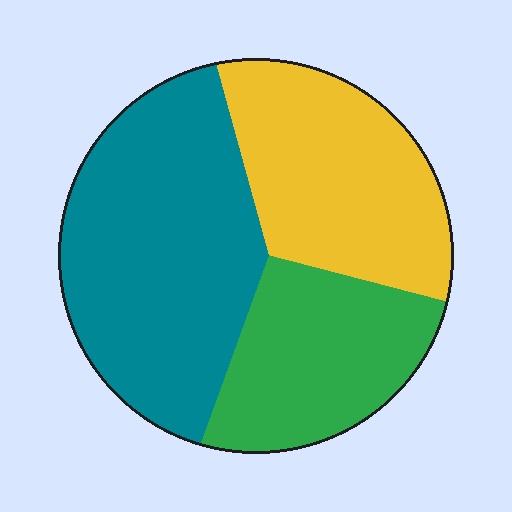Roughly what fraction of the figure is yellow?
Yellow covers roughly 30% of the figure.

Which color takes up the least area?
Green, at roughly 25%.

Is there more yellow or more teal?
Teal.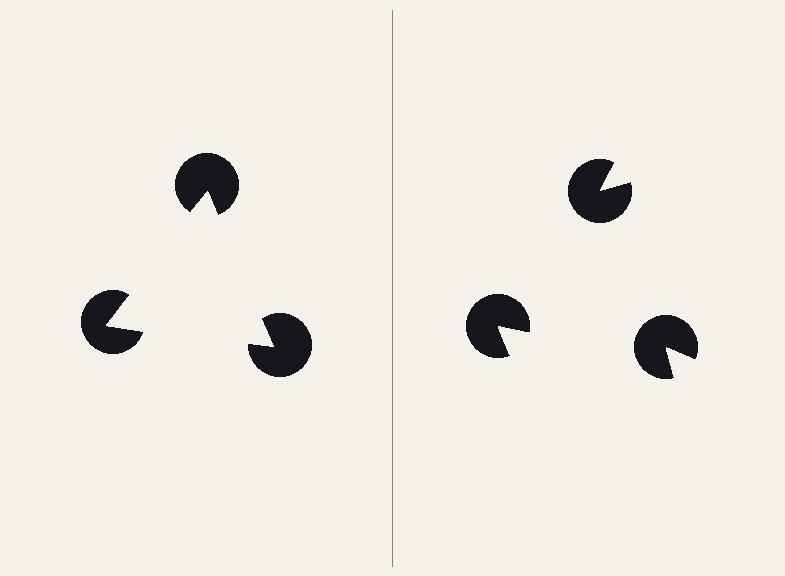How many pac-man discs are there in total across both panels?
6 — 3 on each side.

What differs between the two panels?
The pac-man discs are positioned identically on both sides; only the wedge orientations differ. On the left they align to a triangle; on the right they are misaligned.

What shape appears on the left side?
An illusory triangle.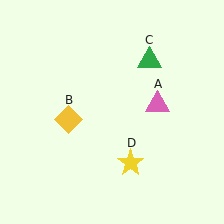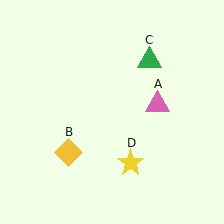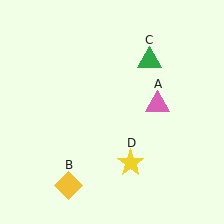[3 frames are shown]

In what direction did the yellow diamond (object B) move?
The yellow diamond (object B) moved down.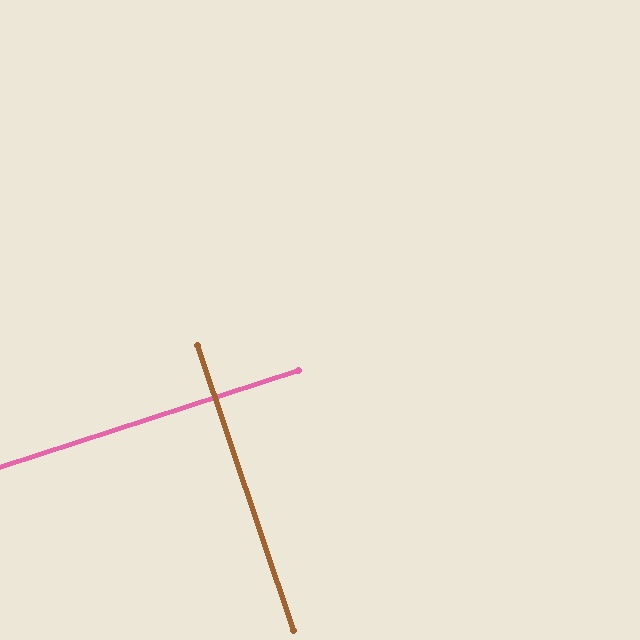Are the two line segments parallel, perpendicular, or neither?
Perpendicular — they meet at approximately 89°.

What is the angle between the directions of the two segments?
Approximately 89 degrees.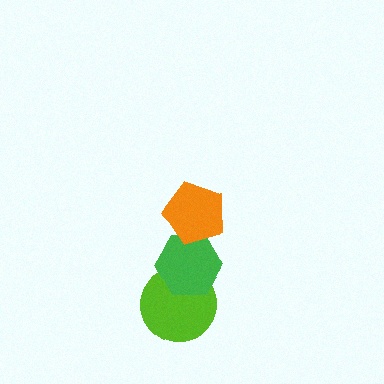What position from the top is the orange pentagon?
The orange pentagon is 1st from the top.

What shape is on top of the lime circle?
The green hexagon is on top of the lime circle.